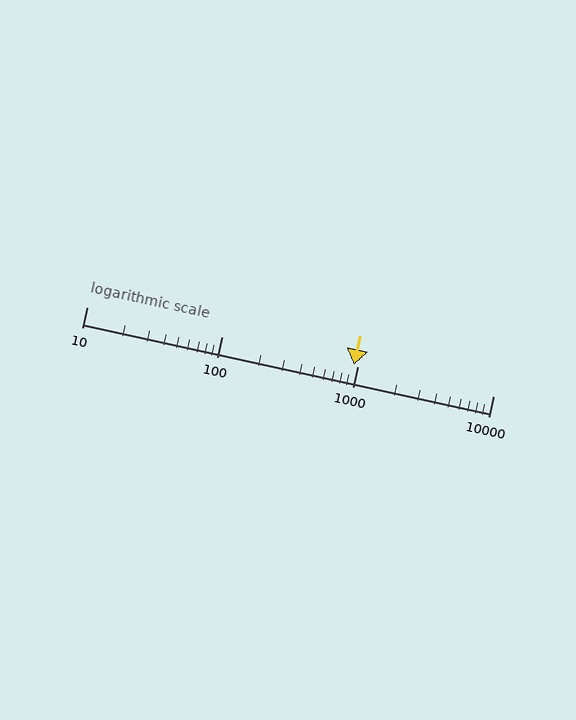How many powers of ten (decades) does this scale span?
The scale spans 3 decades, from 10 to 10000.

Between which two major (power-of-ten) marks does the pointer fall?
The pointer is between 100 and 1000.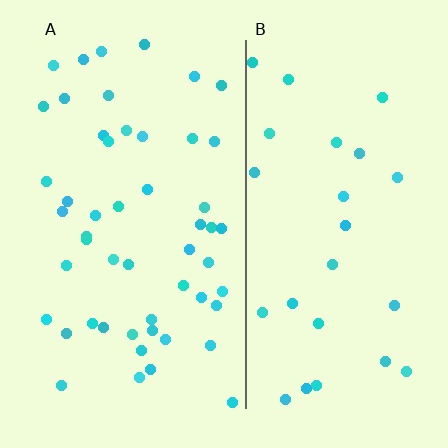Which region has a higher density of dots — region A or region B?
A (the left).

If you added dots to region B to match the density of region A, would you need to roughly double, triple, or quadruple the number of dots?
Approximately double.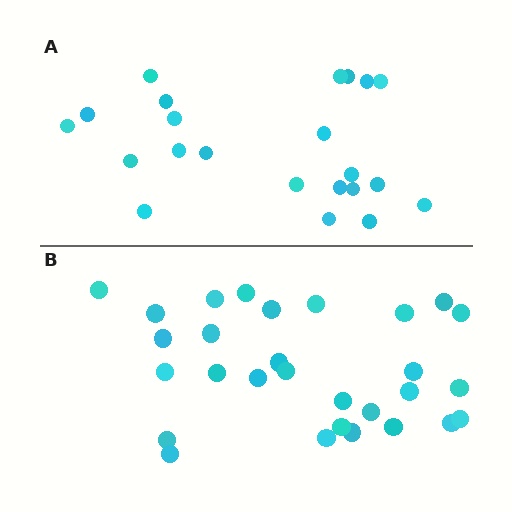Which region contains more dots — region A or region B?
Region B (the bottom region) has more dots.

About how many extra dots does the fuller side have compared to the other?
Region B has roughly 8 or so more dots than region A.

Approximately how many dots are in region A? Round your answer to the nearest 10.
About 20 dots. (The exact count is 22, which rounds to 20.)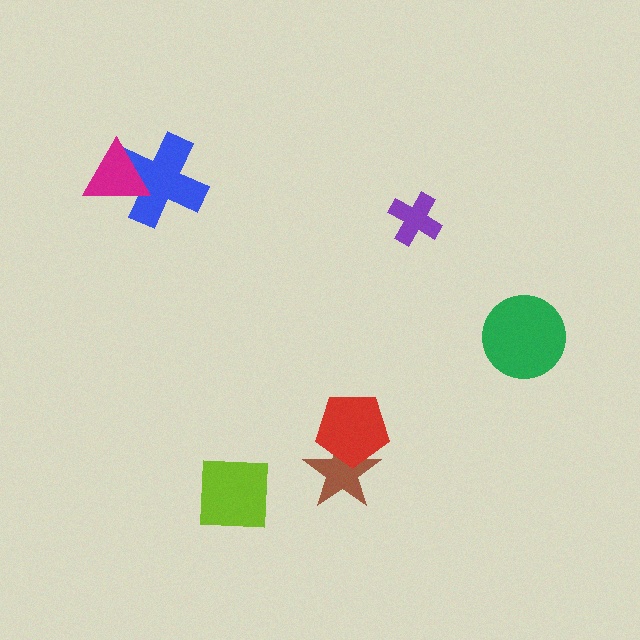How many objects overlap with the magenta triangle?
1 object overlaps with the magenta triangle.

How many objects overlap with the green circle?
0 objects overlap with the green circle.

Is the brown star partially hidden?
Yes, it is partially covered by another shape.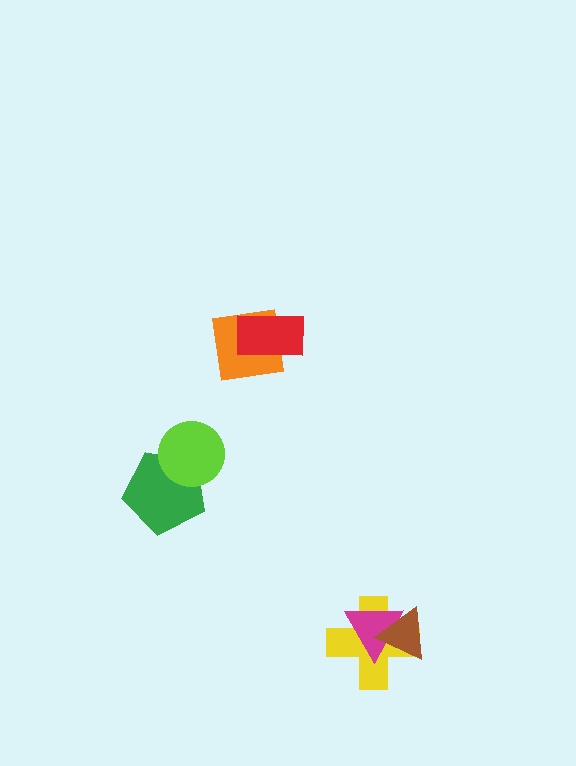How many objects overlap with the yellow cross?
2 objects overlap with the yellow cross.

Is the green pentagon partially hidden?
Yes, it is partially covered by another shape.